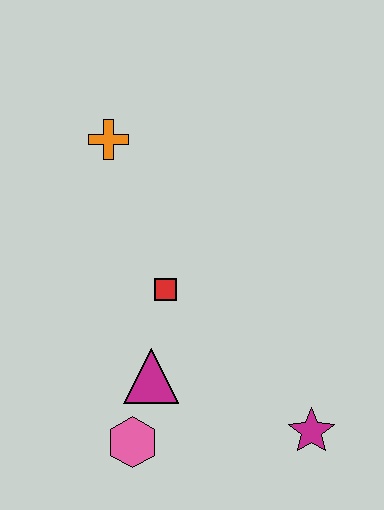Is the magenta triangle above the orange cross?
No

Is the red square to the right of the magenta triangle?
Yes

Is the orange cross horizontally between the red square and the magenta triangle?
No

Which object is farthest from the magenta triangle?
The orange cross is farthest from the magenta triangle.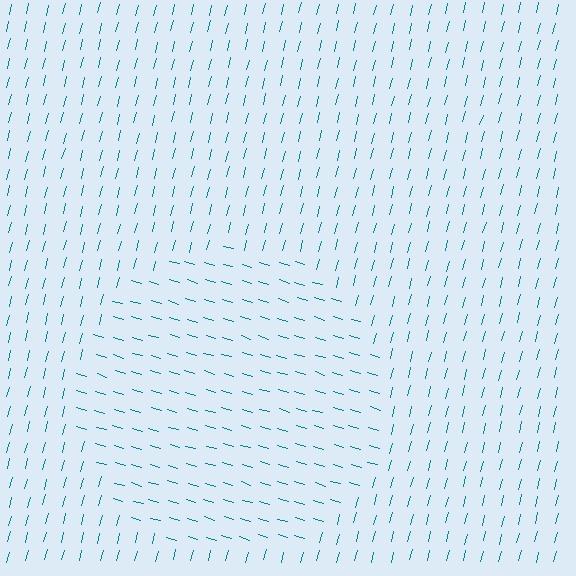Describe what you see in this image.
The image is filled with small teal line segments. A circle region in the image has lines oriented differently from the surrounding lines, creating a visible texture boundary.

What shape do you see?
I see a circle.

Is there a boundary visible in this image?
Yes, there is a texture boundary formed by a change in line orientation.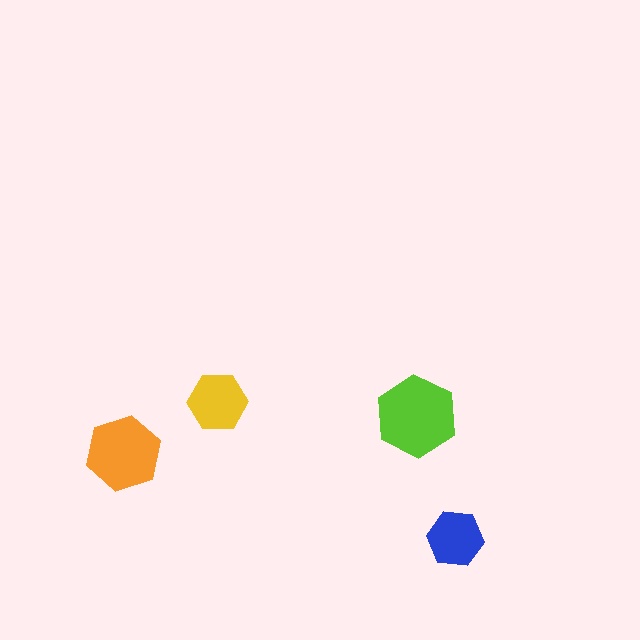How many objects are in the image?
There are 4 objects in the image.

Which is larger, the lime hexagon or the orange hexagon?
The lime one.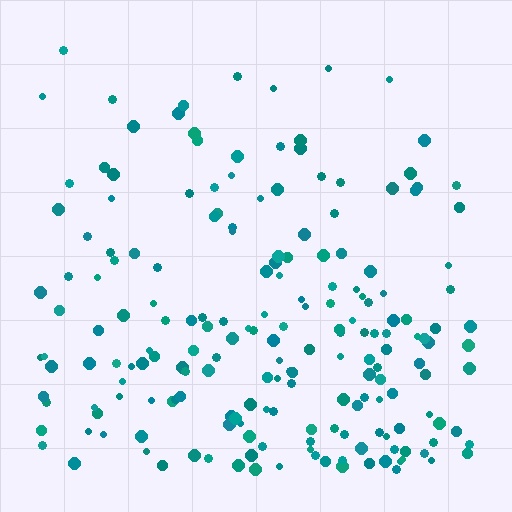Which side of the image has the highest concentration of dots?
The bottom.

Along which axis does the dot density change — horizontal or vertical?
Vertical.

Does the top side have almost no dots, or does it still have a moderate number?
Still a moderate number, just noticeably fewer than the bottom.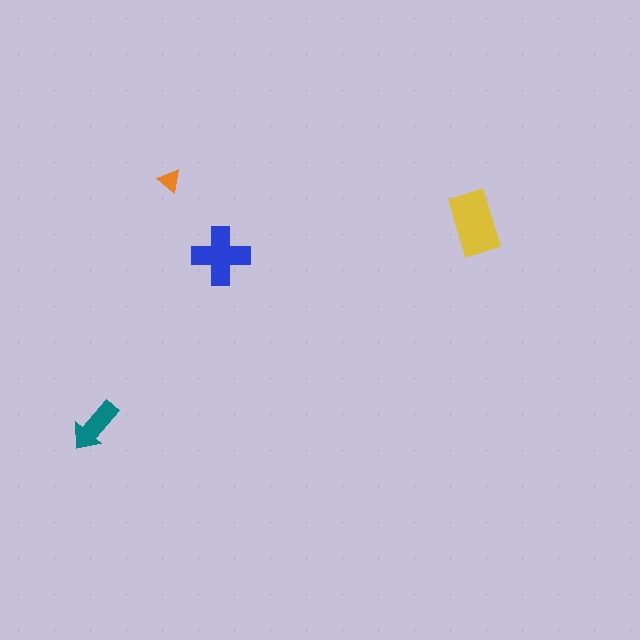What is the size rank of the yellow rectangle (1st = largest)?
1st.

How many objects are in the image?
There are 4 objects in the image.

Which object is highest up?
The orange triangle is topmost.